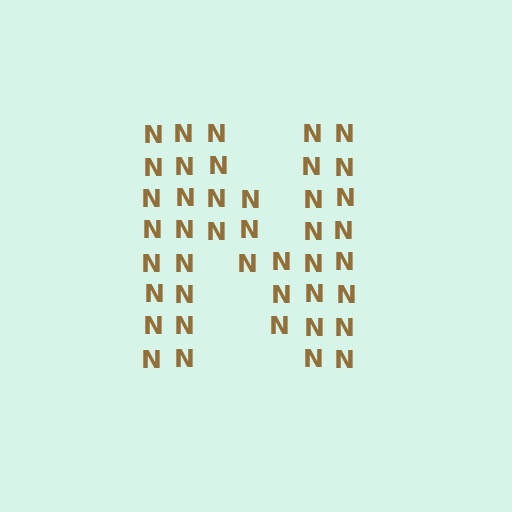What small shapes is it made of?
It is made of small letter N's.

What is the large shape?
The large shape is the letter N.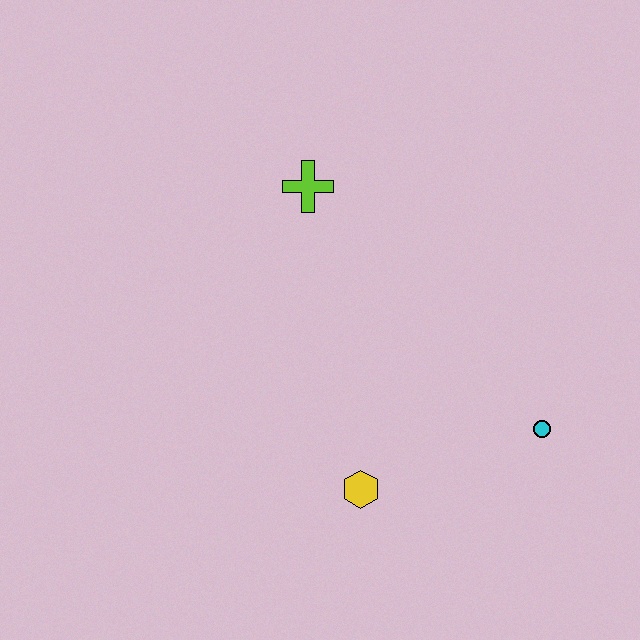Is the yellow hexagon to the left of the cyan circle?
Yes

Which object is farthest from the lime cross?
The cyan circle is farthest from the lime cross.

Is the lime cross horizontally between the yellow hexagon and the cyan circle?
No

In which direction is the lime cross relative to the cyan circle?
The lime cross is above the cyan circle.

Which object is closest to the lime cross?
The yellow hexagon is closest to the lime cross.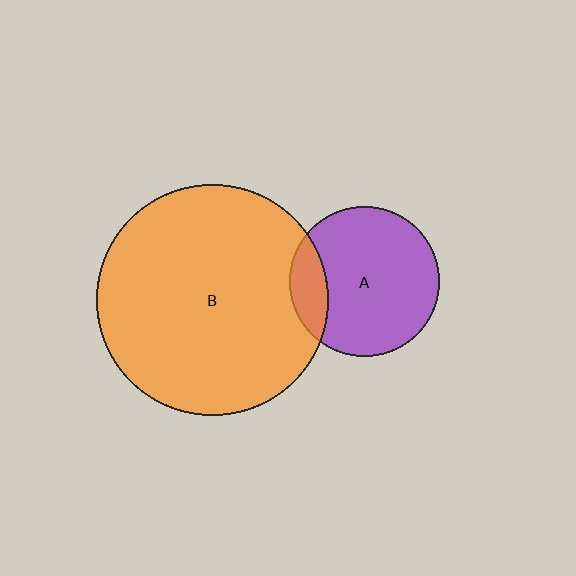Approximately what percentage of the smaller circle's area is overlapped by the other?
Approximately 15%.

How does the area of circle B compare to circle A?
Approximately 2.4 times.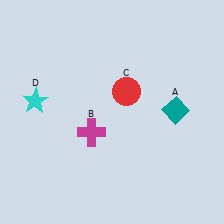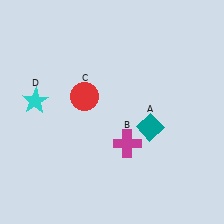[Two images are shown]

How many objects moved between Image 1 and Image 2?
3 objects moved between the two images.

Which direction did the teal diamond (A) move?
The teal diamond (A) moved left.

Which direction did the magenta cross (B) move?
The magenta cross (B) moved right.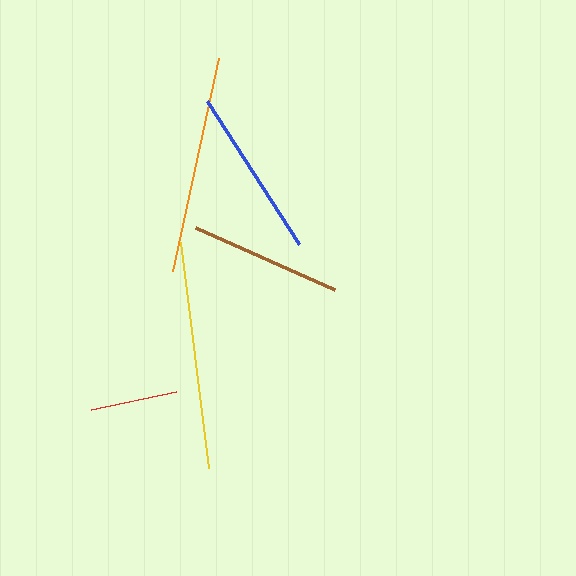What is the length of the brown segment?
The brown segment is approximately 152 pixels long.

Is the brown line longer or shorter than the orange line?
The orange line is longer than the brown line.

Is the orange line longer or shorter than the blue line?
The orange line is longer than the blue line.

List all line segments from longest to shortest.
From longest to shortest: yellow, orange, blue, brown, red.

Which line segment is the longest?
The yellow line is the longest at approximately 228 pixels.